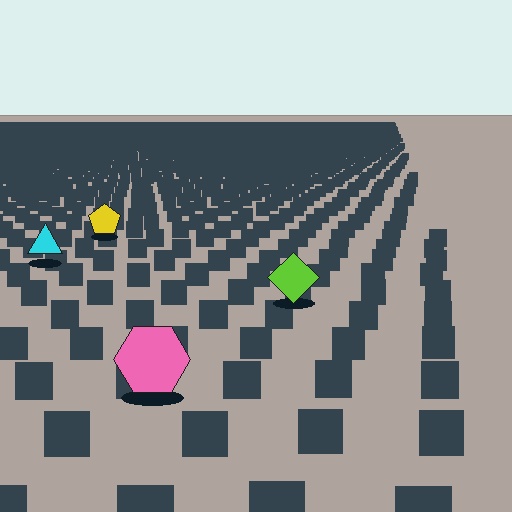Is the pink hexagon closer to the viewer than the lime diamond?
Yes. The pink hexagon is closer — you can tell from the texture gradient: the ground texture is coarser near it.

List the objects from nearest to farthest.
From nearest to farthest: the pink hexagon, the lime diamond, the cyan triangle, the yellow pentagon.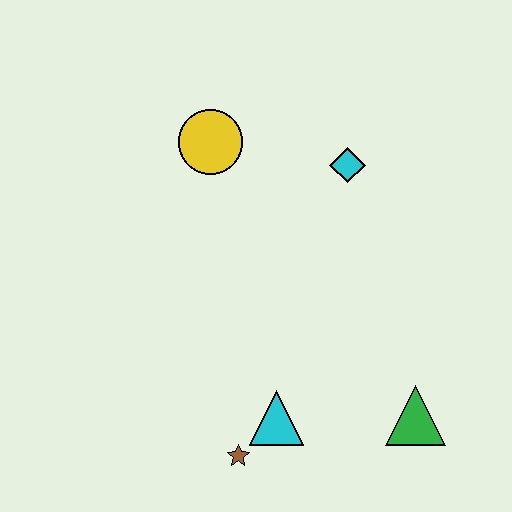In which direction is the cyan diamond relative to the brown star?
The cyan diamond is above the brown star.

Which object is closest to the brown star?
The cyan triangle is closest to the brown star.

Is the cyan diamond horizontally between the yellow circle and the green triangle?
Yes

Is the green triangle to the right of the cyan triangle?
Yes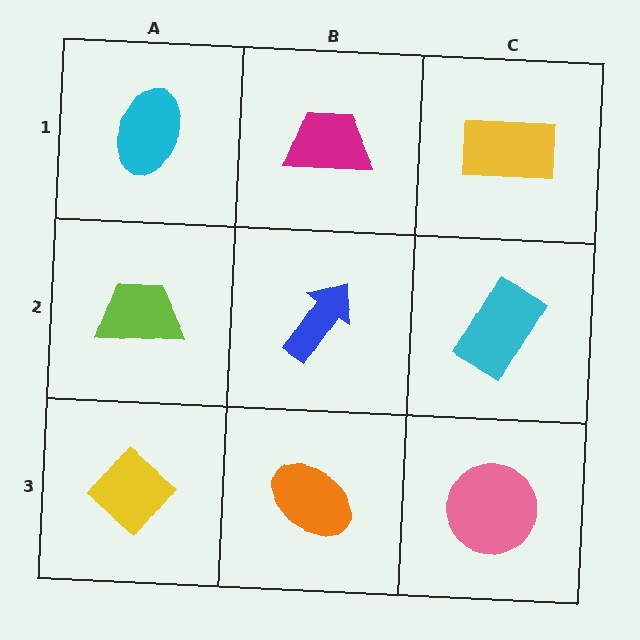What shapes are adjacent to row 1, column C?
A cyan rectangle (row 2, column C), a magenta trapezoid (row 1, column B).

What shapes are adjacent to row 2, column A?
A cyan ellipse (row 1, column A), a yellow diamond (row 3, column A), a blue arrow (row 2, column B).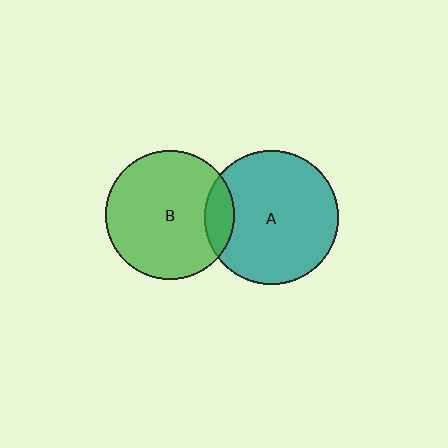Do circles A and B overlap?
Yes.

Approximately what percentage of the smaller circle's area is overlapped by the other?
Approximately 15%.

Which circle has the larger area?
Circle A (teal).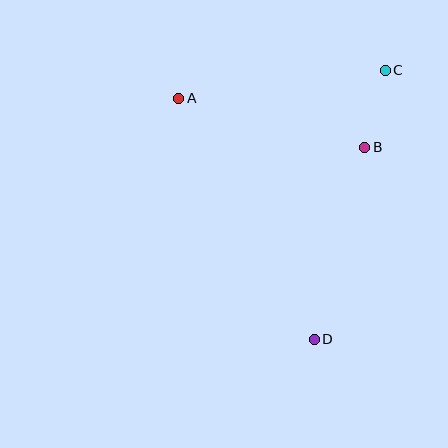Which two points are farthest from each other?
Points C and D are farthest from each other.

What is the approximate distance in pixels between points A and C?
The distance between A and C is approximately 208 pixels.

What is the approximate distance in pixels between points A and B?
The distance between A and B is approximately 192 pixels.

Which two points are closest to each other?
Points B and C are closest to each other.